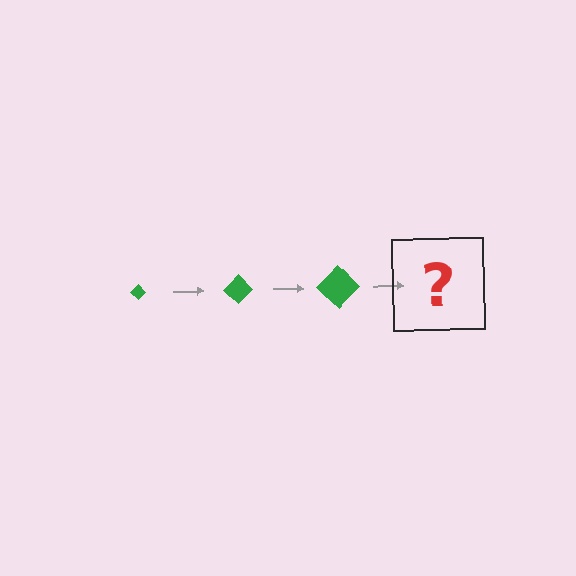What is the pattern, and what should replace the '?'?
The pattern is that the diamond gets progressively larger each step. The '?' should be a green diamond, larger than the previous one.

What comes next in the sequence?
The next element should be a green diamond, larger than the previous one.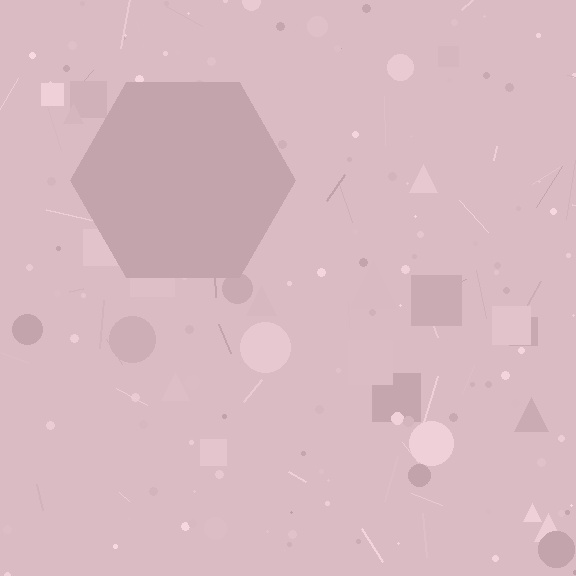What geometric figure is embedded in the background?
A hexagon is embedded in the background.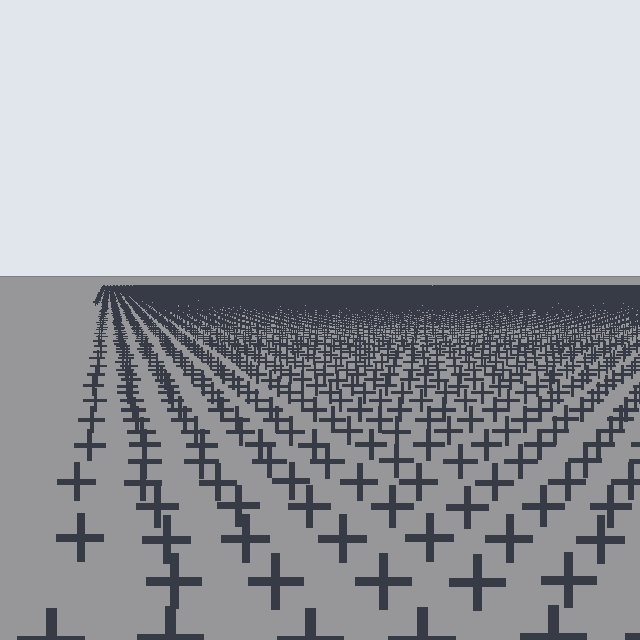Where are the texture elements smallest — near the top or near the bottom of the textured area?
Near the top.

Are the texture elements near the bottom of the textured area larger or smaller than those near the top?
Larger. Near the bottom, elements are closer to the viewer and appear at a bigger on-screen size.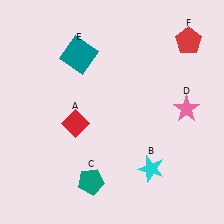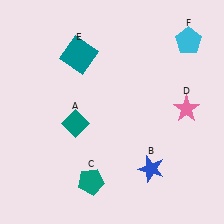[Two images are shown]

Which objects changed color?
A changed from red to teal. B changed from cyan to blue. F changed from red to cyan.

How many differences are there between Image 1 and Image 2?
There are 3 differences between the two images.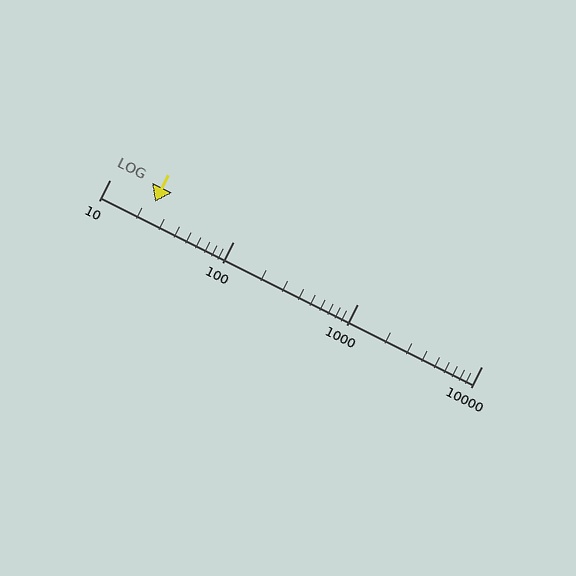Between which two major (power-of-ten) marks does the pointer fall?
The pointer is between 10 and 100.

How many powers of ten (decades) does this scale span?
The scale spans 3 decades, from 10 to 10000.